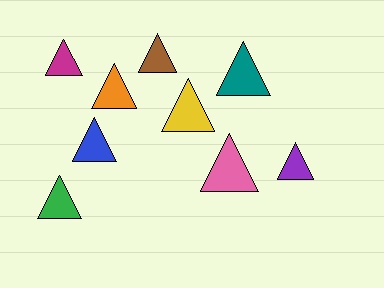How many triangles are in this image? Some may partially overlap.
There are 9 triangles.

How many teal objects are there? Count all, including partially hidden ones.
There is 1 teal object.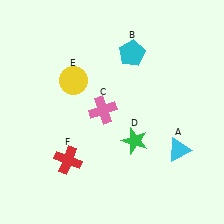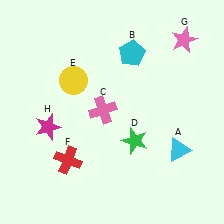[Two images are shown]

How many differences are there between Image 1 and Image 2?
There are 2 differences between the two images.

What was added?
A pink star (G), a magenta star (H) were added in Image 2.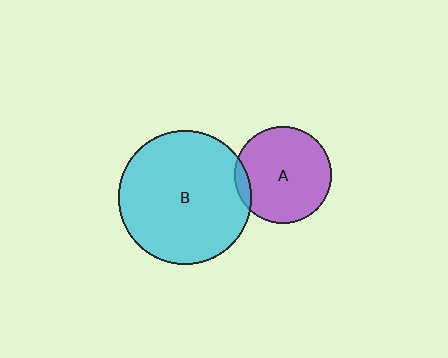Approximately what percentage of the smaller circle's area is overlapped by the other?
Approximately 10%.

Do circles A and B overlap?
Yes.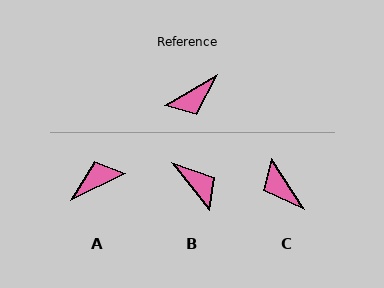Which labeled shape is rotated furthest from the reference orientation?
A, about 176 degrees away.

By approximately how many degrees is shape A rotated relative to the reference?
Approximately 176 degrees counter-clockwise.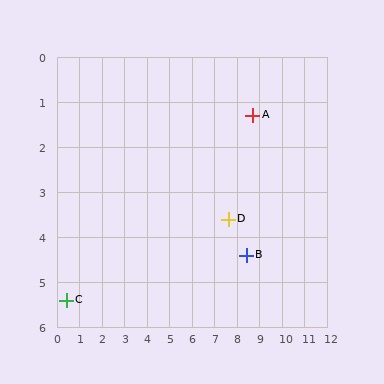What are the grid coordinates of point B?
Point B is at approximately (8.4, 4.4).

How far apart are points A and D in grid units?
Points A and D are about 2.5 grid units apart.